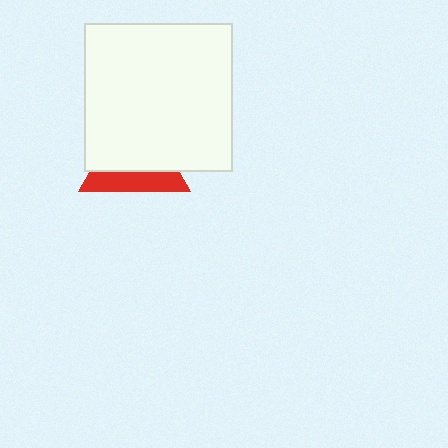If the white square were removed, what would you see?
You would see the complete red triangle.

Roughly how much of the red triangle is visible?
A small part of it is visible (roughly 37%).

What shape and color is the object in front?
The object in front is a white square.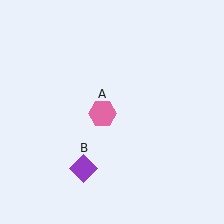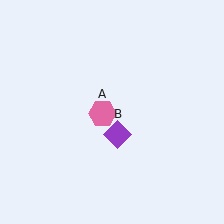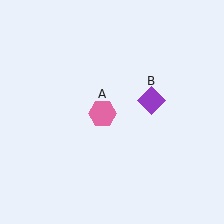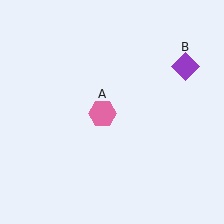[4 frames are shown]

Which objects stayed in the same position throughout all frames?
Pink hexagon (object A) remained stationary.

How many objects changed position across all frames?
1 object changed position: purple diamond (object B).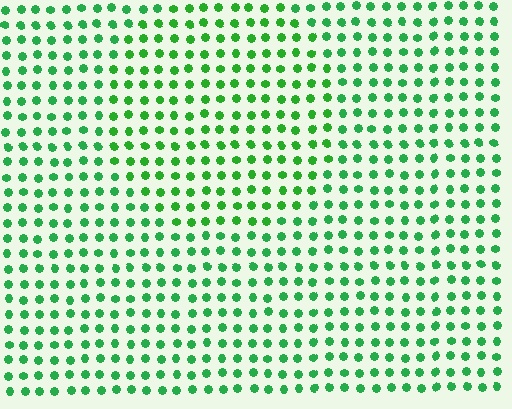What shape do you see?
I see a circle.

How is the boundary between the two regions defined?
The boundary is defined purely by a slight shift in hue (about 16 degrees). Spacing, size, and orientation are identical on both sides.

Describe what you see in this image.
The image is filled with small green elements in a uniform arrangement. A circle-shaped region is visible where the elements are tinted to a slightly different hue, forming a subtle color boundary.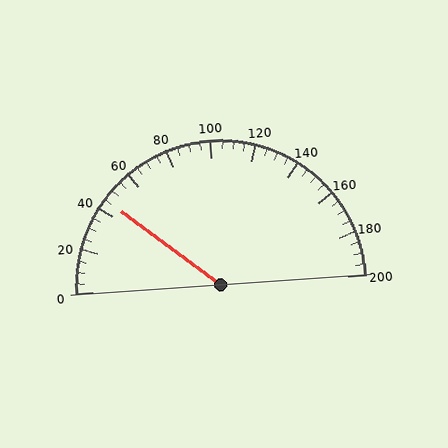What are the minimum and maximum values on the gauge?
The gauge ranges from 0 to 200.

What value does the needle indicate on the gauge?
The needle indicates approximately 45.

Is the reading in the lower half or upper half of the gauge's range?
The reading is in the lower half of the range (0 to 200).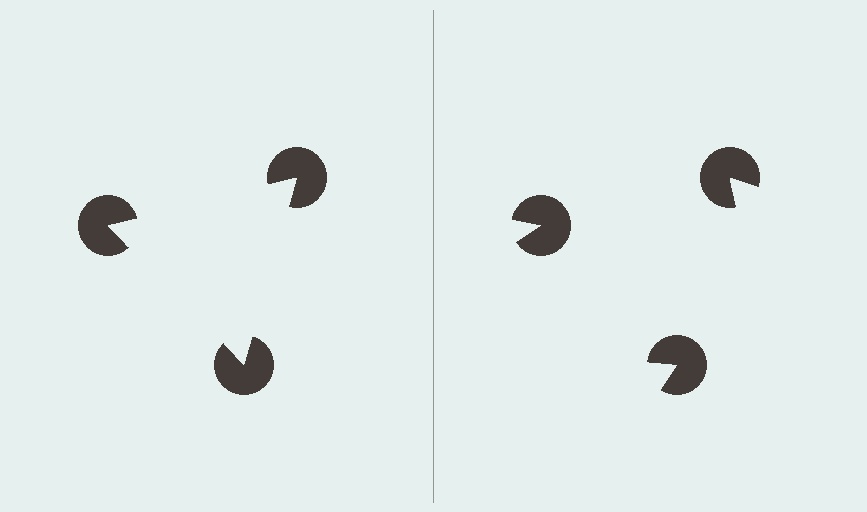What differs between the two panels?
The pac-man discs are positioned identically on both sides; only the wedge orientations differ. On the left they align to a triangle; on the right they are misaligned.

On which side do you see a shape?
An illusory triangle appears on the left side. On the right side the wedge cuts are rotated, so no coherent shape forms.